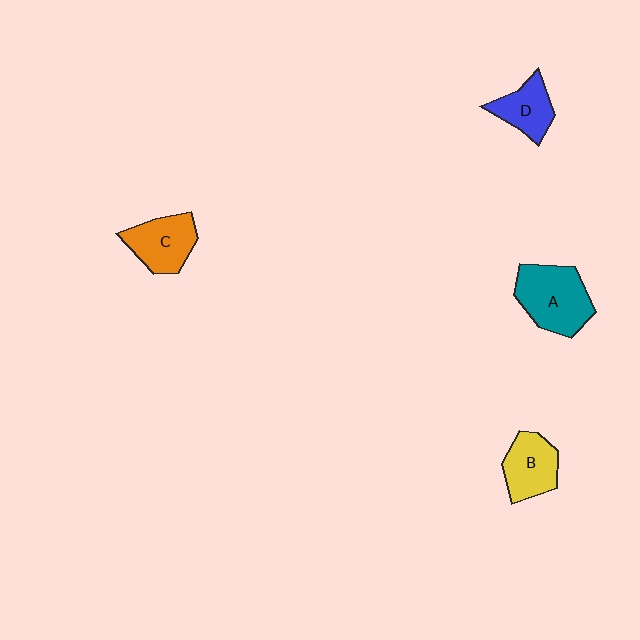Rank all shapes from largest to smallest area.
From largest to smallest: A (teal), C (orange), B (yellow), D (blue).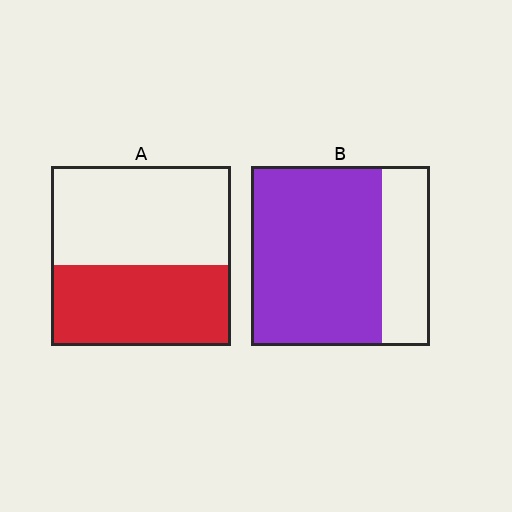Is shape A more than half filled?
No.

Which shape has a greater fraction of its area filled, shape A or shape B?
Shape B.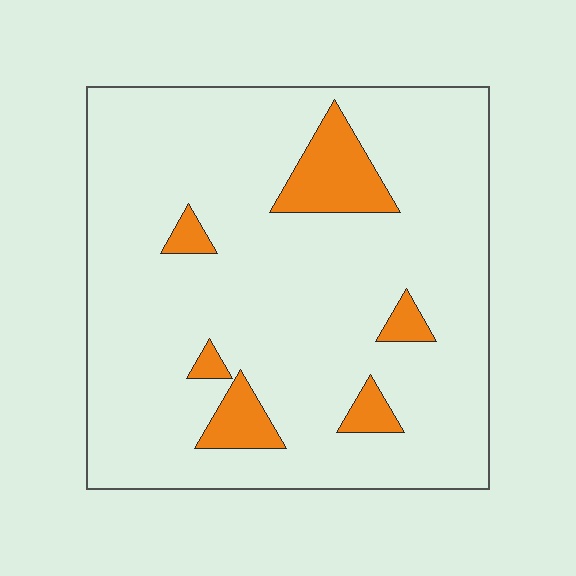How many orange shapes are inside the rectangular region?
6.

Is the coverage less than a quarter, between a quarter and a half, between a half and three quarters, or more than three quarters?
Less than a quarter.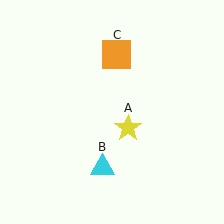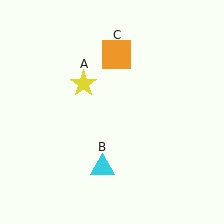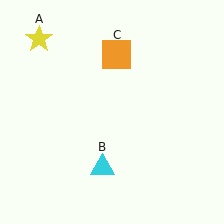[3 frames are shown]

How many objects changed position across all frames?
1 object changed position: yellow star (object A).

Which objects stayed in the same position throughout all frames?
Cyan triangle (object B) and orange square (object C) remained stationary.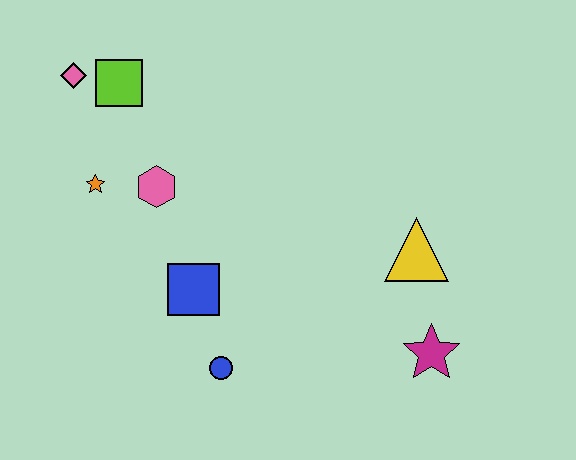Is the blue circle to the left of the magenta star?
Yes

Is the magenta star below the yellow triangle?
Yes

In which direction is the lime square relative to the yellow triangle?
The lime square is to the left of the yellow triangle.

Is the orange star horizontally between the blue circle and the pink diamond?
Yes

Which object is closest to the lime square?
The pink diamond is closest to the lime square.